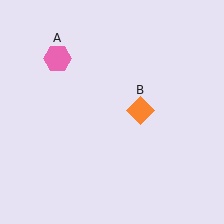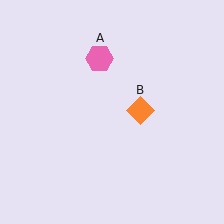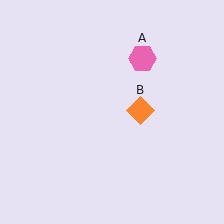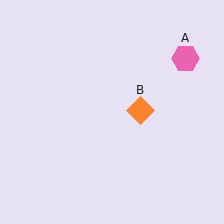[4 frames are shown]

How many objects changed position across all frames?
1 object changed position: pink hexagon (object A).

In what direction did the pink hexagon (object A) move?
The pink hexagon (object A) moved right.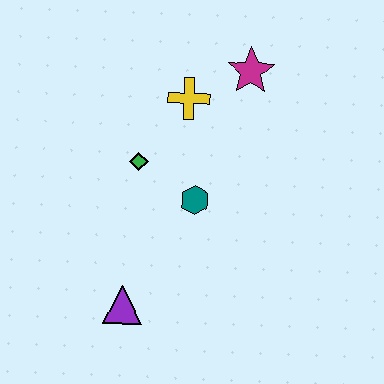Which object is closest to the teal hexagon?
The green diamond is closest to the teal hexagon.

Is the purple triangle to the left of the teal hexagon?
Yes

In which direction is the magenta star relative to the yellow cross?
The magenta star is to the right of the yellow cross.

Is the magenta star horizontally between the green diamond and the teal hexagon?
No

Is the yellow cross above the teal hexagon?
Yes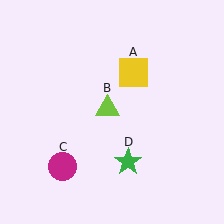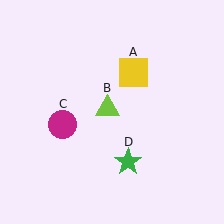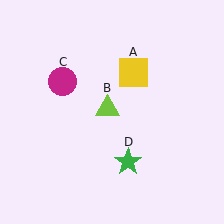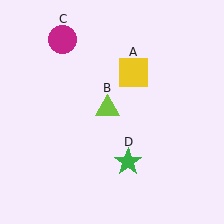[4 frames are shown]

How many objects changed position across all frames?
1 object changed position: magenta circle (object C).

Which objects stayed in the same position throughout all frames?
Yellow square (object A) and lime triangle (object B) and green star (object D) remained stationary.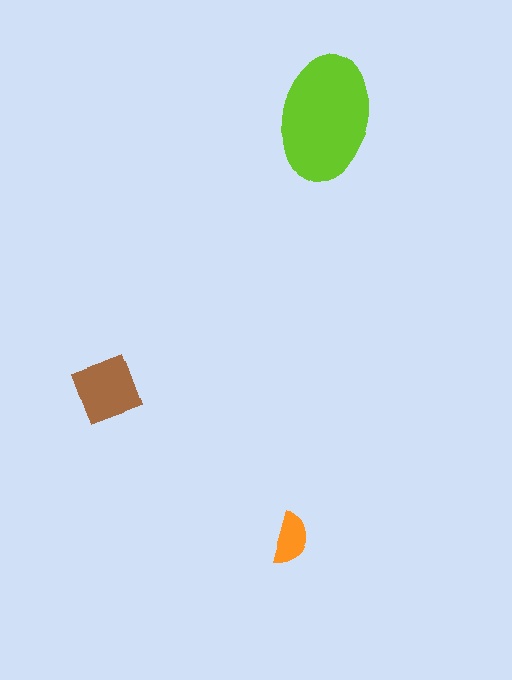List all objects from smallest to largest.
The orange semicircle, the brown square, the lime ellipse.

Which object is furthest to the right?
The lime ellipse is rightmost.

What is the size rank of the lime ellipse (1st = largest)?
1st.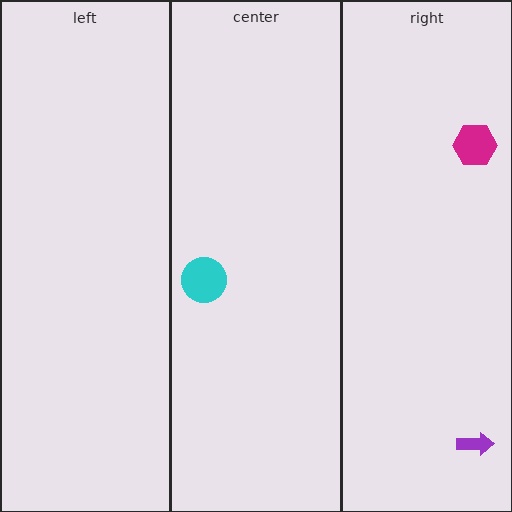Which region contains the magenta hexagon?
The right region.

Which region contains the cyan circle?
The center region.